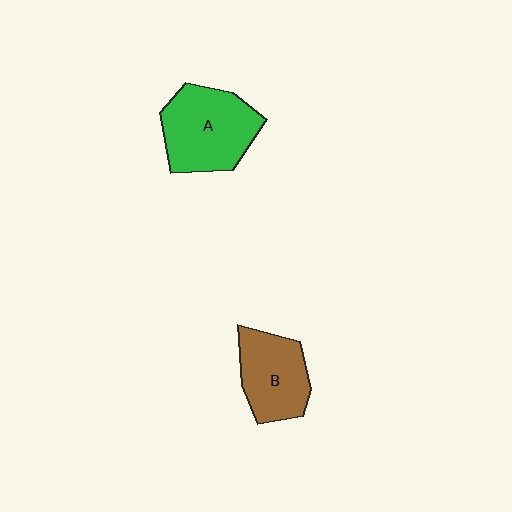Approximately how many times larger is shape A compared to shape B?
Approximately 1.3 times.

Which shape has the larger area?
Shape A (green).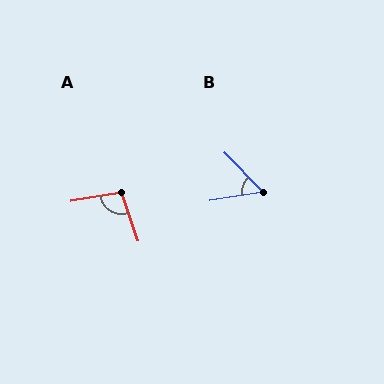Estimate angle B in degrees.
Approximately 55 degrees.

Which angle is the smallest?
B, at approximately 55 degrees.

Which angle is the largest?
A, at approximately 100 degrees.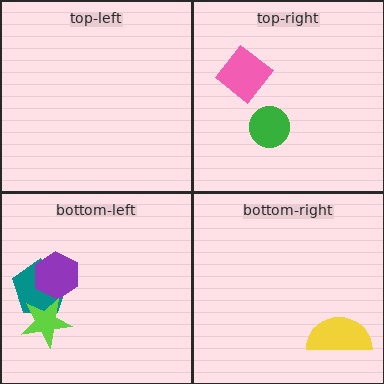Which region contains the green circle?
The top-right region.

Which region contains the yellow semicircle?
The bottom-right region.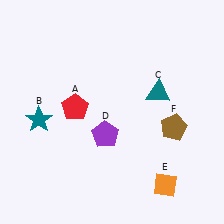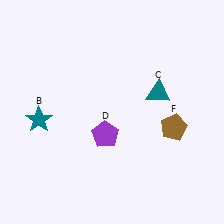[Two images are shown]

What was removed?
The orange diamond (E), the red pentagon (A) were removed in Image 2.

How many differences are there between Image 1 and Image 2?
There are 2 differences between the two images.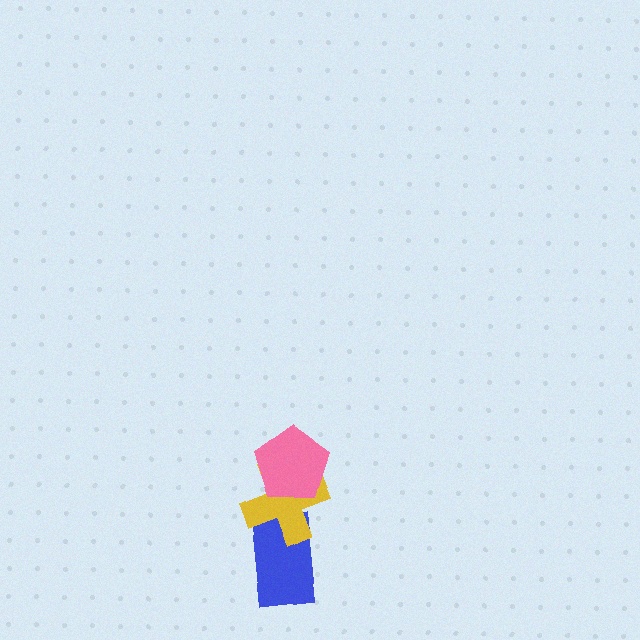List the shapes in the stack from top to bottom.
From top to bottom: the pink pentagon, the yellow cross, the blue rectangle.